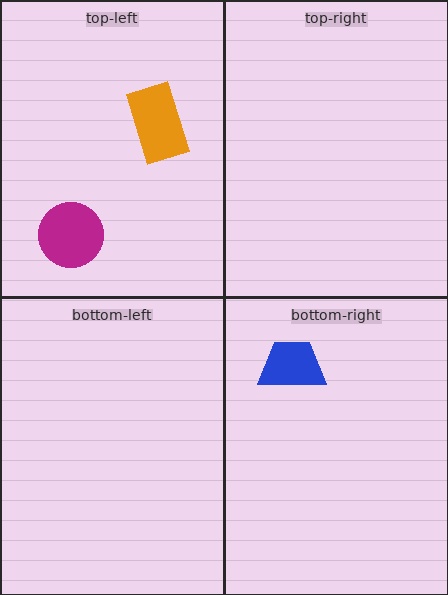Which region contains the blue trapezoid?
The bottom-right region.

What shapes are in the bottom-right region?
The blue trapezoid.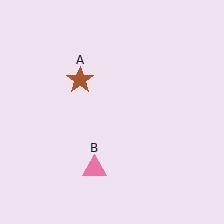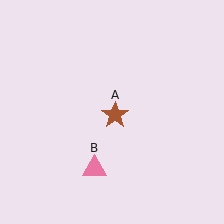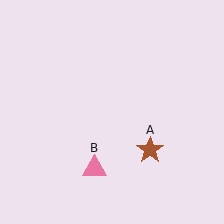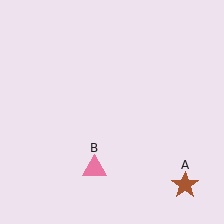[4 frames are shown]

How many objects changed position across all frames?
1 object changed position: brown star (object A).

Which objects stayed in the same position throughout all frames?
Pink triangle (object B) remained stationary.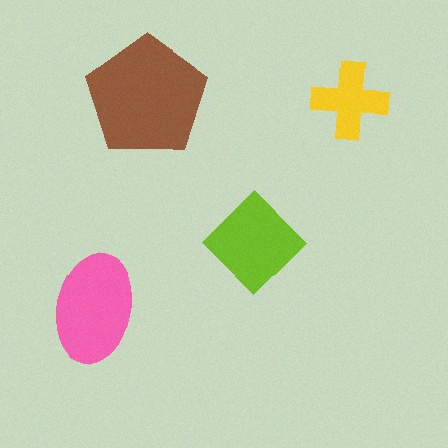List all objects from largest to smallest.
The brown pentagon, the pink ellipse, the lime diamond, the yellow cross.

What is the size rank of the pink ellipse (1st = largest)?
2nd.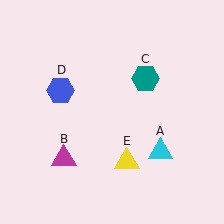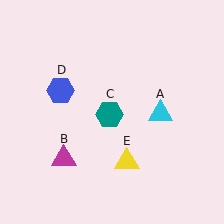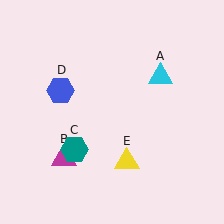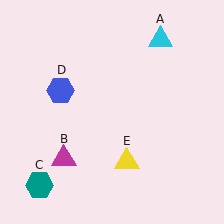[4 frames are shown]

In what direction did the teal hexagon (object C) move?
The teal hexagon (object C) moved down and to the left.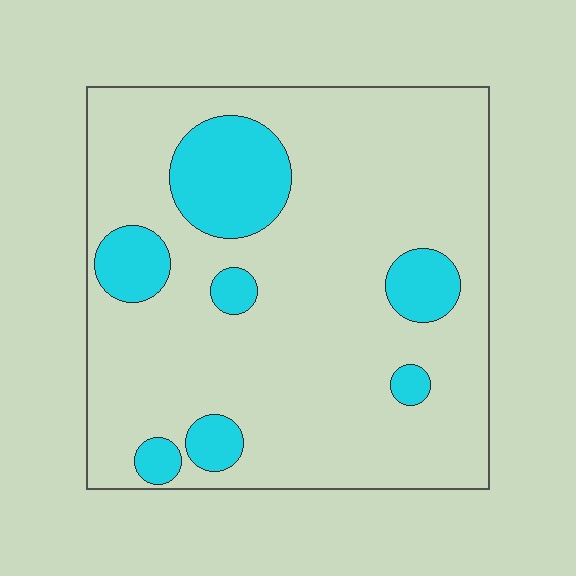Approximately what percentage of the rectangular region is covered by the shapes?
Approximately 20%.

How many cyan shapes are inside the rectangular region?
7.